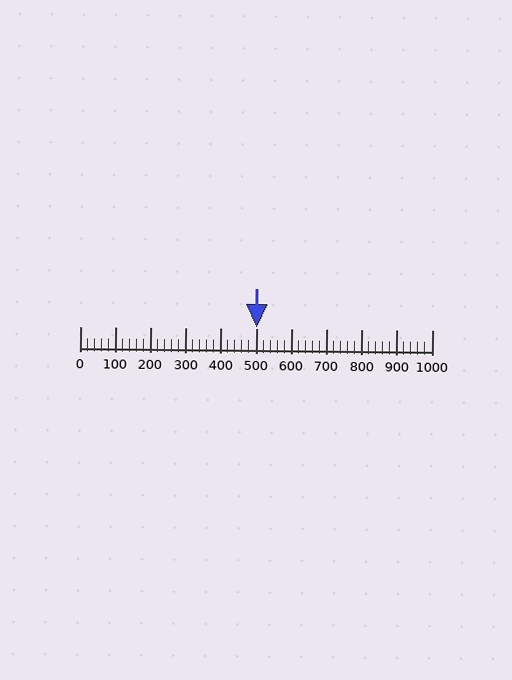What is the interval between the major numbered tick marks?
The major tick marks are spaced 100 units apart.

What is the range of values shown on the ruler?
The ruler shows values from 0 to 1000.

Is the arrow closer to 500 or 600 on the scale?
The arrow is closer to 500.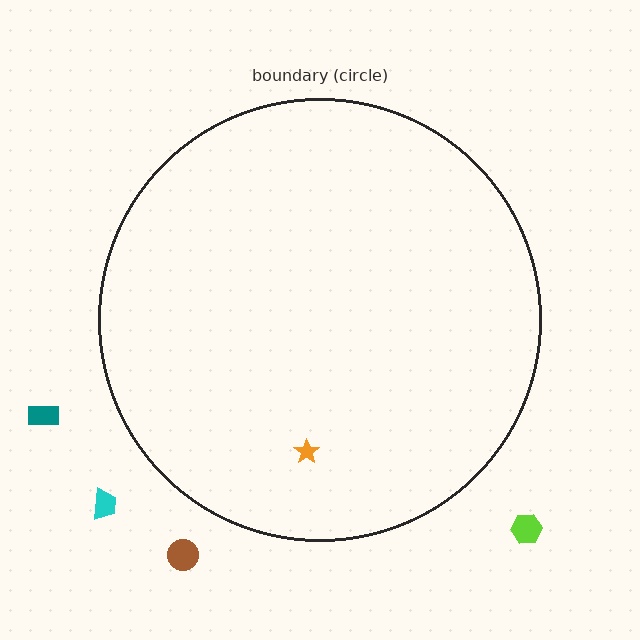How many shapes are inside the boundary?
1 inside, 4 outside.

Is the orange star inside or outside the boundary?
Inside.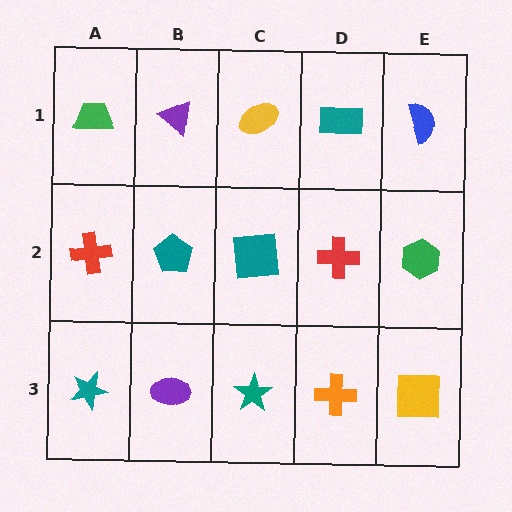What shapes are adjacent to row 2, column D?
A teal rectangle (row 1, column D), an orange cross (row 3, column D), a teal square (row 2, column C), a green hexagon (row 2, column E).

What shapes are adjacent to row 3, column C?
A teal square (row 2, column C), a purple ellipse (row 3, column B), an orange cross (row 3, column D).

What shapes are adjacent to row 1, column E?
A green hexagon (row 2, column E), a teal rectangle (row 1, column D).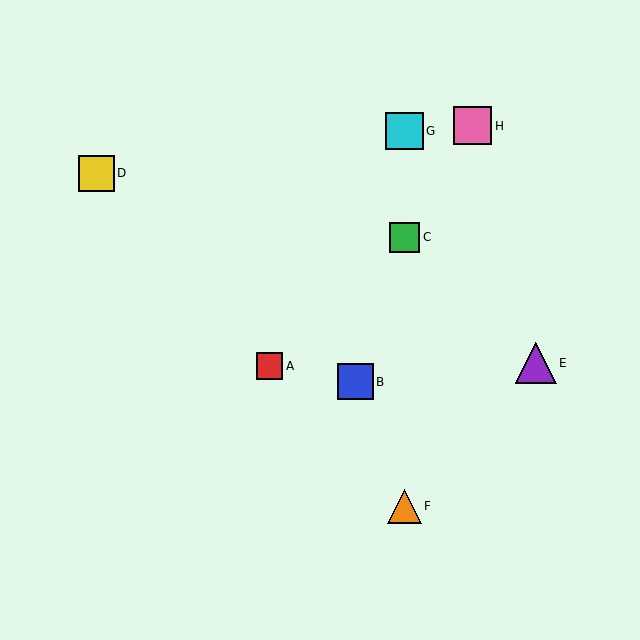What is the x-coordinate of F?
Object F is at x≈404.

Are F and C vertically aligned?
Yes, both are at x≈404.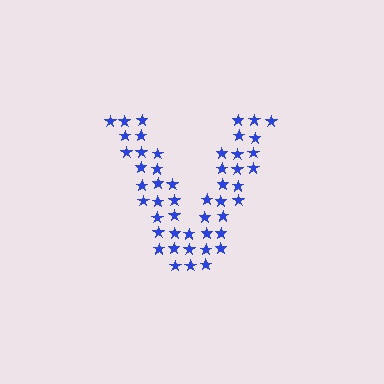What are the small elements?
The small elements are stars.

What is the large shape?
The large shape is the letter V.